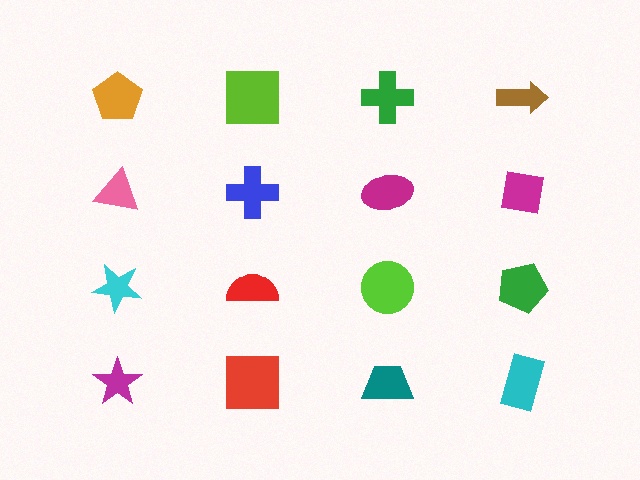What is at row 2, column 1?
A pink triangle.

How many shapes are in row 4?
4 shapes.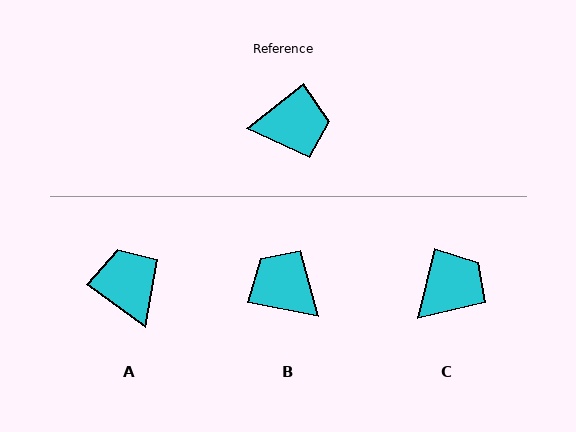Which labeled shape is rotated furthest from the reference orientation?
B, about 130 degrees away.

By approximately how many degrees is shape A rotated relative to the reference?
Approximately 105 degrees counter-clockwise.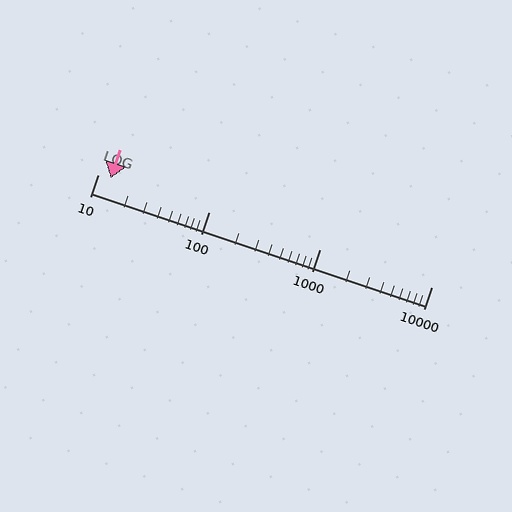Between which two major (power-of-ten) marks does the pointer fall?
The pointer is between 10 and 100.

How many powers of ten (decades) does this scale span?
The scale spans 3 decades, from 10 to 10000.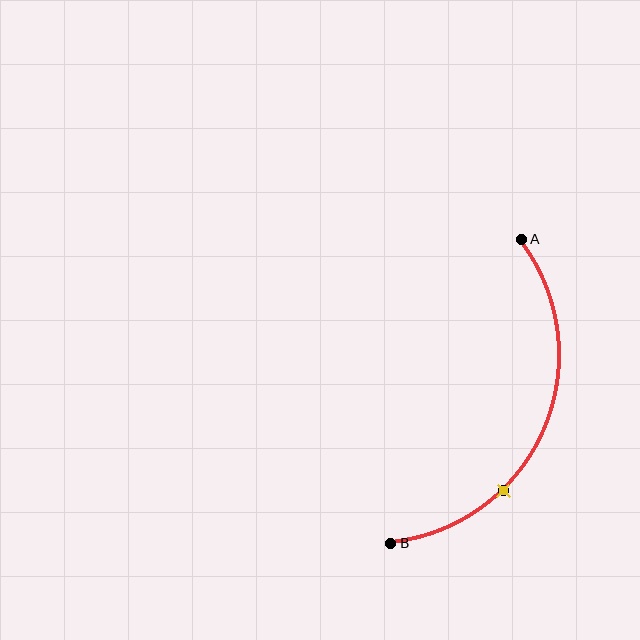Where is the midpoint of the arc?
The arc midpoint is the point on the curve farthest from the straight line joining A and B. It sits to the right of that line.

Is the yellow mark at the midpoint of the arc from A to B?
No. The yellow mark lies on the arc but is closer to endpoint B. The arc midpoint would be at the point on the curve equidistant along the arc from both A and B.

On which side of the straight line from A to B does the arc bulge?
The arc bulges to the right of the straight line connecting A and B.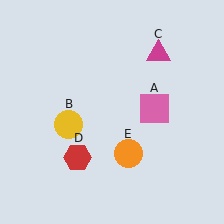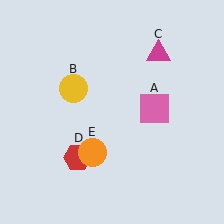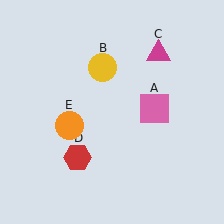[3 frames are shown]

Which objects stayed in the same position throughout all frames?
Pink square (object A) and magenta triangle (object C) and red hexagon (object D) remained stationary.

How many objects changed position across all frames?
2 objects changed position: yellow circle (object B), orange circle (object E).